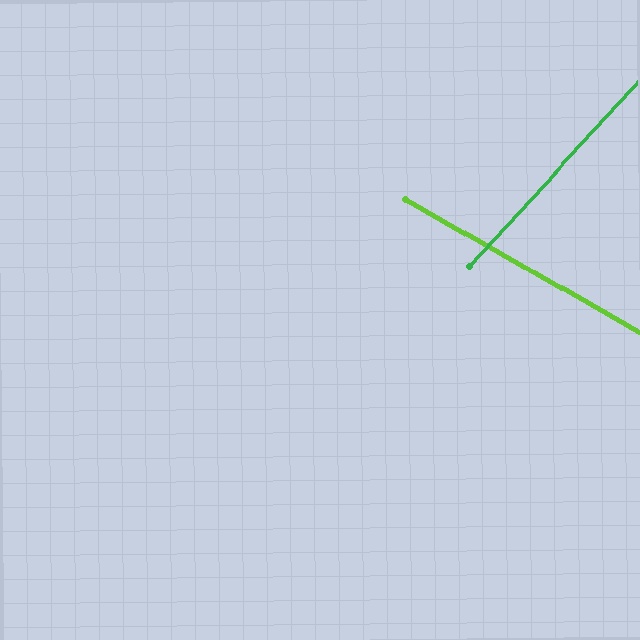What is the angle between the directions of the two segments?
Approximately 77 degrees.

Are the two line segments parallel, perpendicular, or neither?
Neither parallel nor perpendicular — they differ by about 77°.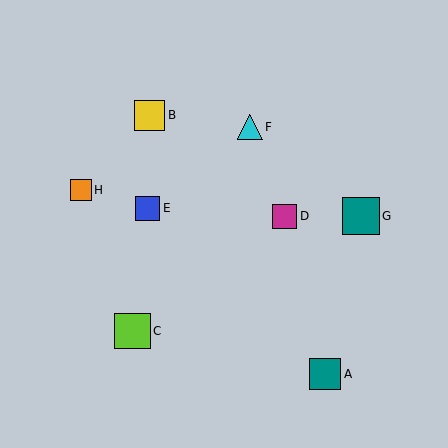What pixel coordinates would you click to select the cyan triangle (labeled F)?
Click at (250, 127) to select the cyan triangle F.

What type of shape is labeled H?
Shape H is an orange square.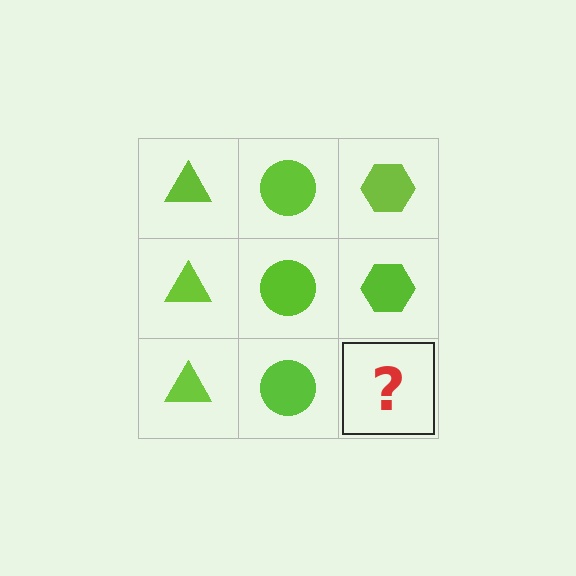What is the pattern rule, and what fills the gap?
The rule is that each column has a consistent shape. The gap should be filled with a lime hexagon.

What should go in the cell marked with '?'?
The missing cell should contain a lime hexagon.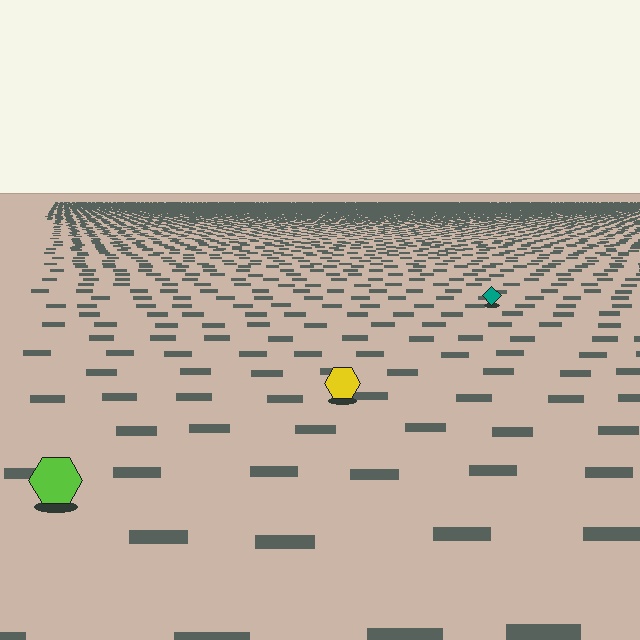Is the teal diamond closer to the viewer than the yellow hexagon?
No. The yellow hexagon is closer — you can tell from the texture gradient: the ground texture is coarser near it.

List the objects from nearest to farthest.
From nearest to farthest: the lime hexagon, the yellow hexagon, the teal diamond.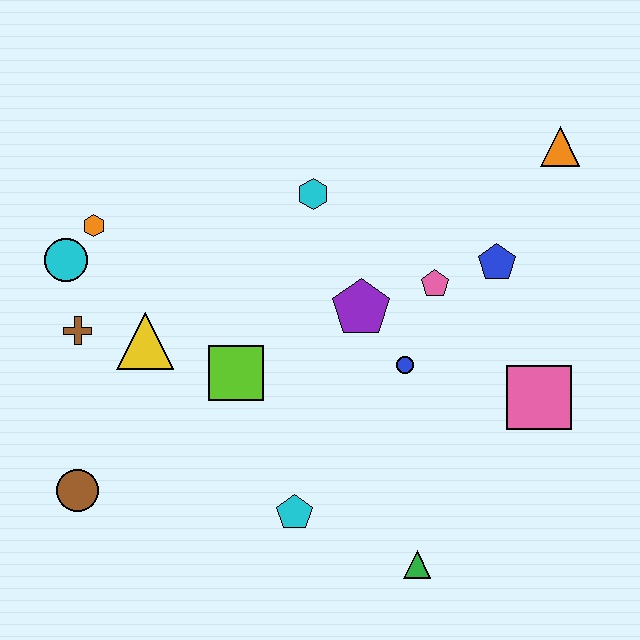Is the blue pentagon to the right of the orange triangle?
No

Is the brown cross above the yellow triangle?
Yes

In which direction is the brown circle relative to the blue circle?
The brown circle is to the left of the blue circle.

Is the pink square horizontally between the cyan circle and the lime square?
No